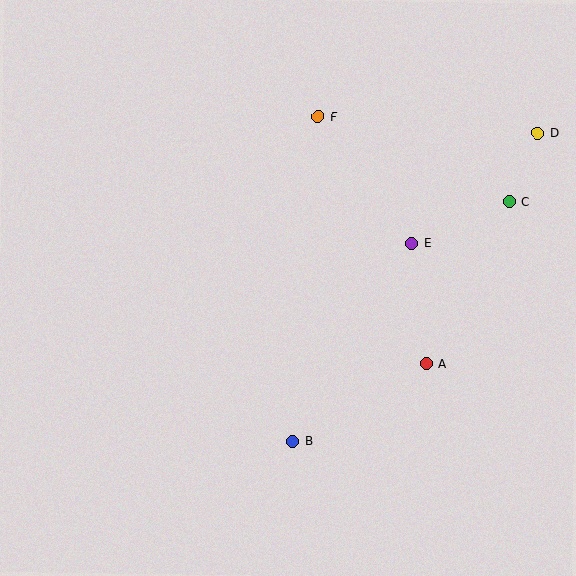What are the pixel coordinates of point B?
Point B is at (293, 442).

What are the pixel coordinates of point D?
Point D is at (538, 133).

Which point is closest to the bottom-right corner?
Point A is closest to the bottom-right corner.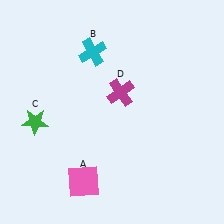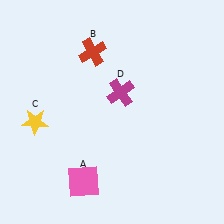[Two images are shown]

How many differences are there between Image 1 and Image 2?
There are 2 differences between the two images.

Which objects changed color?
B changed from cyan to red. C changed from green to yellow.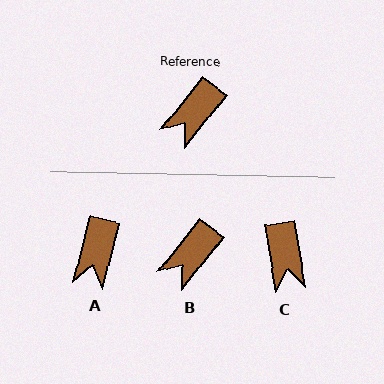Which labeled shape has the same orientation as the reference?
B.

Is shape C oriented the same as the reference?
No, it is off by about 48 degrees.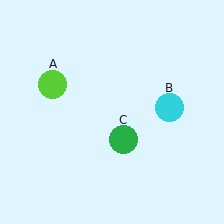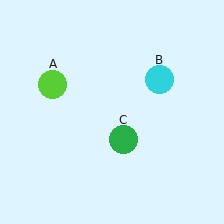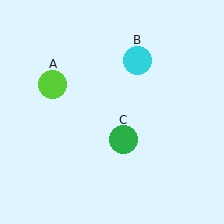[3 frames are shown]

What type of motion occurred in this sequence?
The cyan circle (object B) rotated counterclockwise around the center of the scene.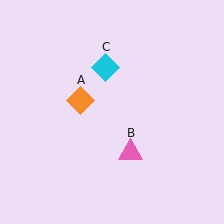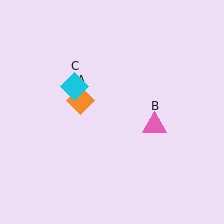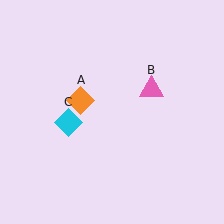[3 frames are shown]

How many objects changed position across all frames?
2 objects changed position: pink triangle (object B), cyan diamond (object C).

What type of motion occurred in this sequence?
The pink triangle (object B), cyan diamond (object C) rotated counterclockwise around the center of the scene.